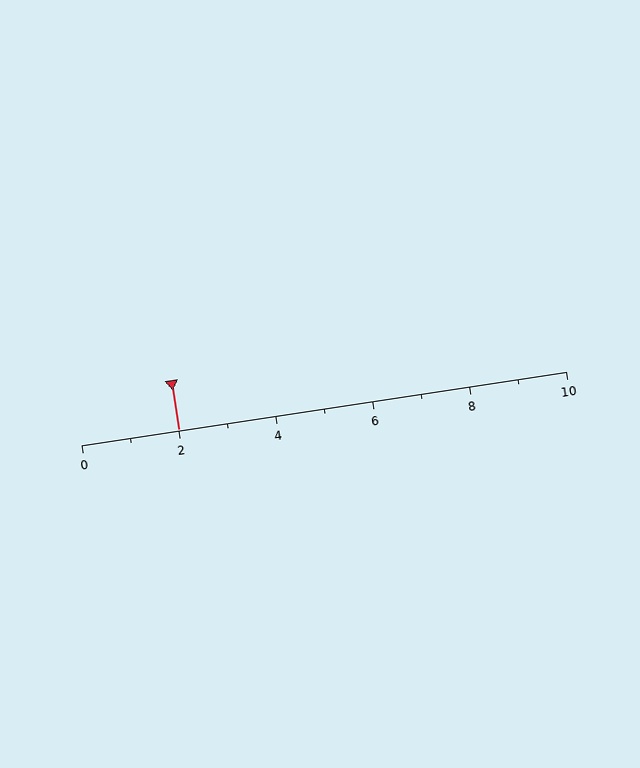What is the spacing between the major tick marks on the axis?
The major ticks are spaced 2 apart.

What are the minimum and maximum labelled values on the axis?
The axis runs from 0 to 10.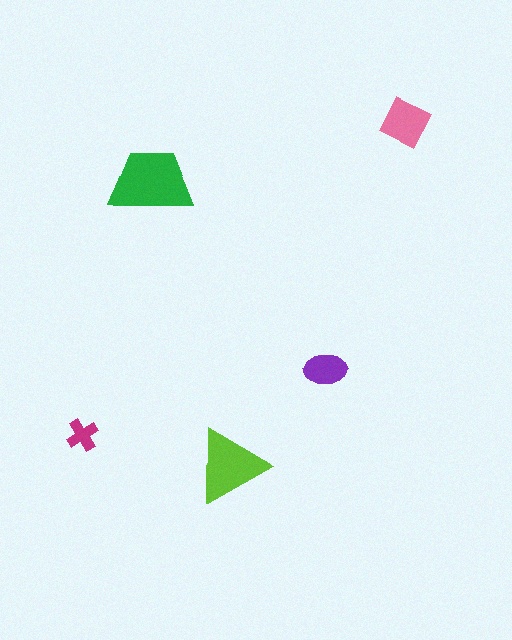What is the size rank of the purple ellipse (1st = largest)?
4th.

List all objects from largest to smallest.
The green trapezoid, the lime triangle, the pink square, the purple ellipse, the magenta cross.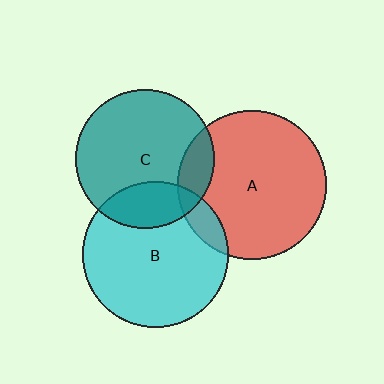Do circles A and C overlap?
Yes.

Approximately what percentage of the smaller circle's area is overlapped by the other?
Approximately 15%.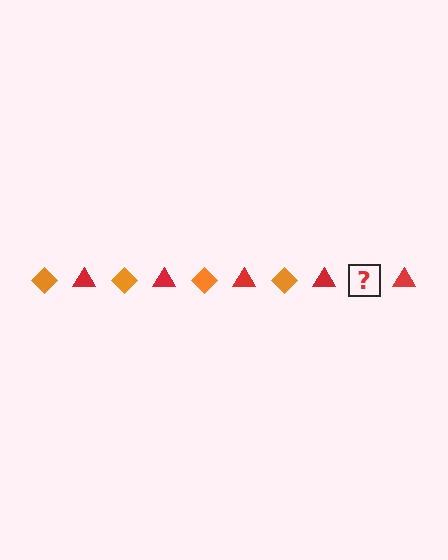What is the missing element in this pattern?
The missing element is an orange diamond.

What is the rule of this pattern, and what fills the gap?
The rule is that the pattern alternates between orange diamond and red triangle. The gap should be filled with an orange diamond.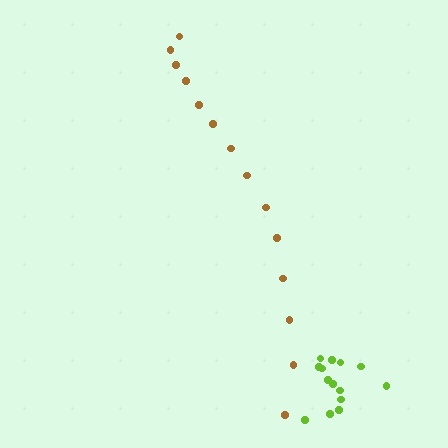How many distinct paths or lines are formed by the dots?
There are 2 distinct paths.